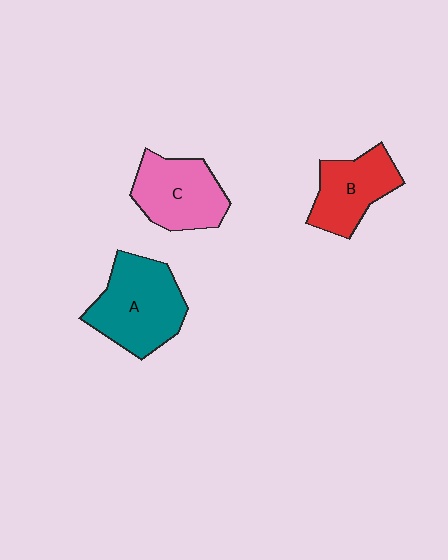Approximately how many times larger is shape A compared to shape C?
Approximately 1.2 times.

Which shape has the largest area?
Shape A (teal).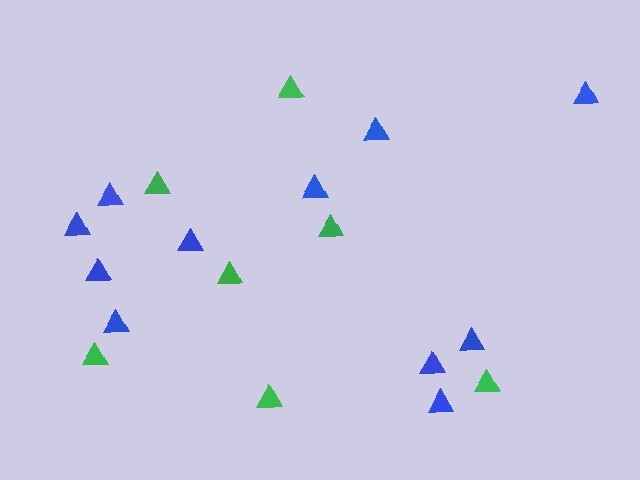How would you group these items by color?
There are 2 groups: one group of blue triangles (11) and one group of green triangles (7).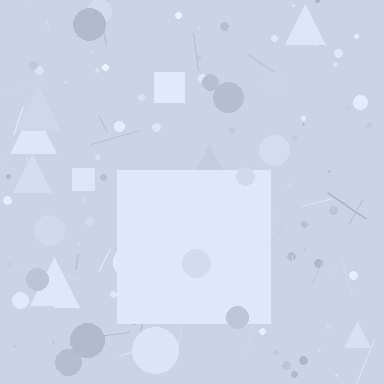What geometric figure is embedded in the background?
A square is embedded in the background.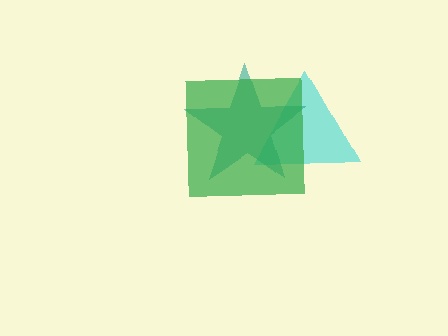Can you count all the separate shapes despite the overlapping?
Yes, there are 3 separate shapes.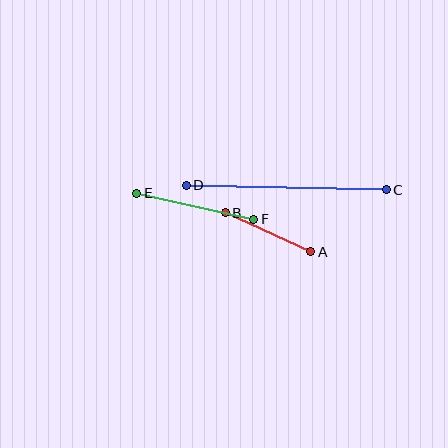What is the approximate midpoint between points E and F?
The midpoint is at approximately (195, 206) pixels.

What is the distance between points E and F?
The distance is approximately 120 pixels.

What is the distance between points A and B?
The distance is approximately 94 pixels.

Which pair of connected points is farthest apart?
Points C and D are farthest apart.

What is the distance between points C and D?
The distance is approximately 200 pixels.